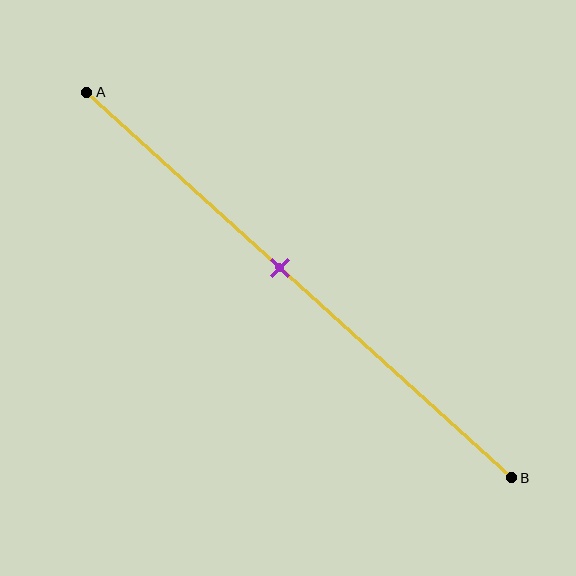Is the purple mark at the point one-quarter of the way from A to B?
No, the mark is at about 45% from A, not at the 25% one-quarter point.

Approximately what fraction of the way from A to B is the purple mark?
The purple mark is approximately 45% of the way from A to B.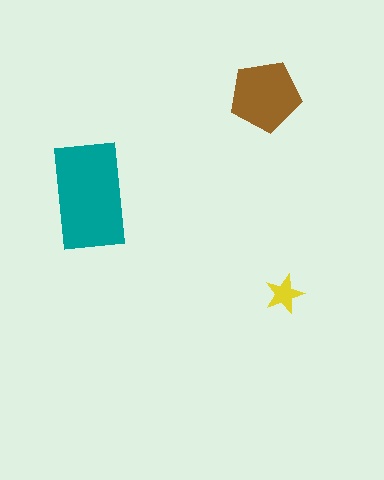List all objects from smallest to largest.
The yellow star, the brown pentagon, the teal rectangle.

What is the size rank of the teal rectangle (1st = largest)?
1st.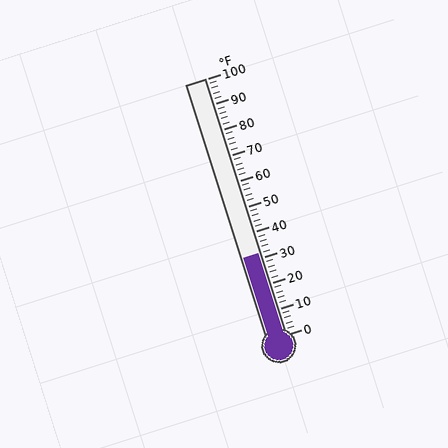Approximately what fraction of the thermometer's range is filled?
The thermometer is filled to approximately 30% of its range.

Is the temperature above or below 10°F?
The temperature is above 10°F.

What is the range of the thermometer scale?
The thermometer scale ranges from 0°F to 100°F.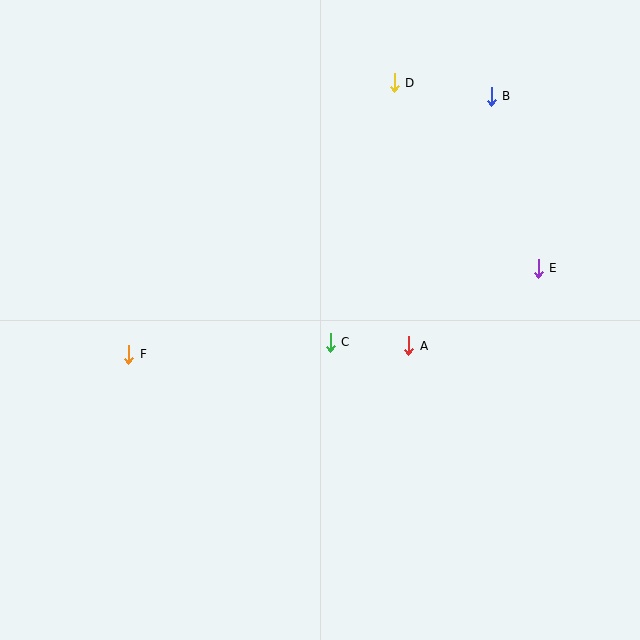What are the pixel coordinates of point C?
Point C is at (330, 342).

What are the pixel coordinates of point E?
Point E is at (538, 268).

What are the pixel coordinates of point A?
Point A is at (409, 346).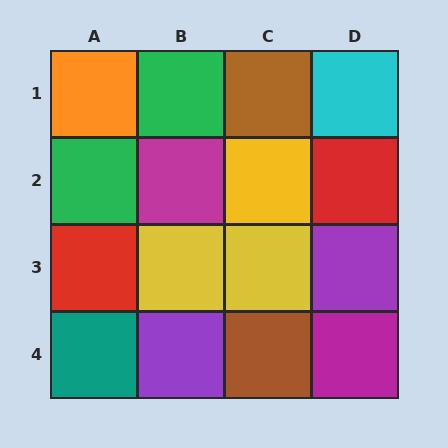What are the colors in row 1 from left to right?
Orange, green, brown, cyan.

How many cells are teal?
1 cell is teal.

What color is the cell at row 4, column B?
Purple.